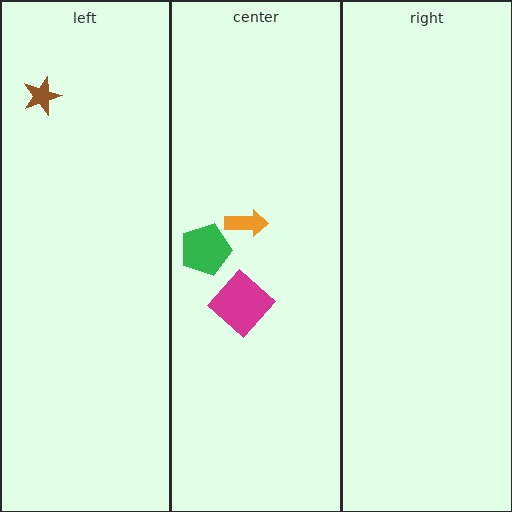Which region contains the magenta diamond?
The center region.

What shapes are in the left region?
The brown star.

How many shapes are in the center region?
3.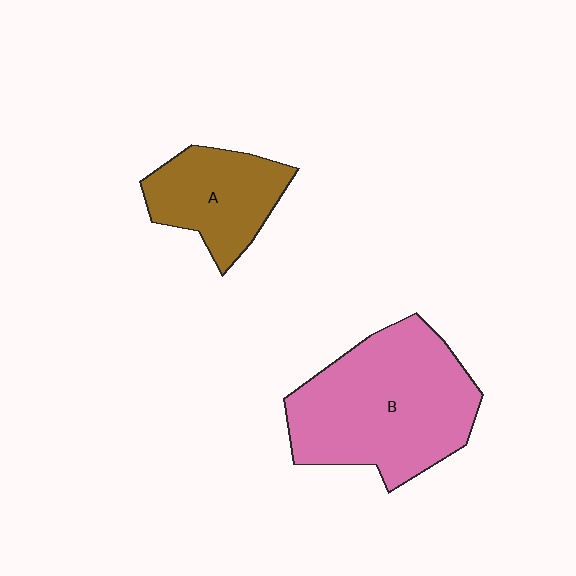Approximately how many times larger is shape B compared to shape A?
Approximately 1.9 times.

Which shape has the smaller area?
Shape A (brown).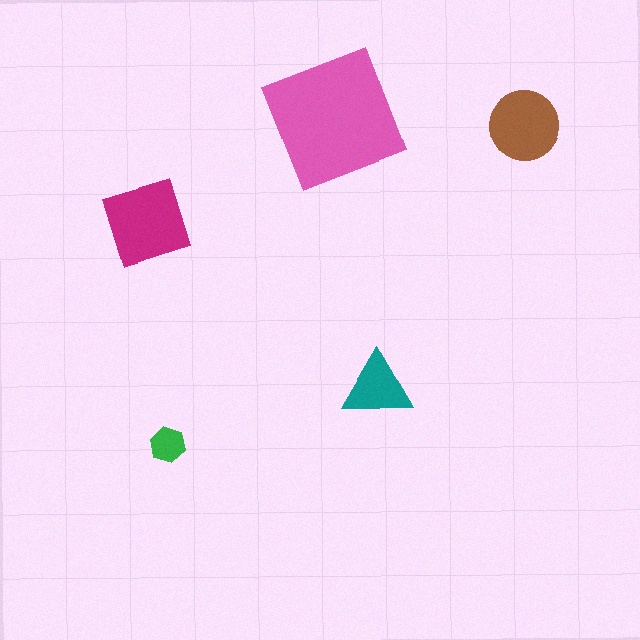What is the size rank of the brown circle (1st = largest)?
3rd.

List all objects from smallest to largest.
The green hexagon, the teal triangle, the brown circle, the magenta diamond, the pink square.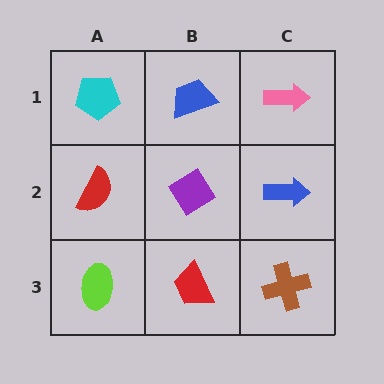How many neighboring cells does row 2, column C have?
3.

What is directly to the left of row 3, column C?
A red trapezoid.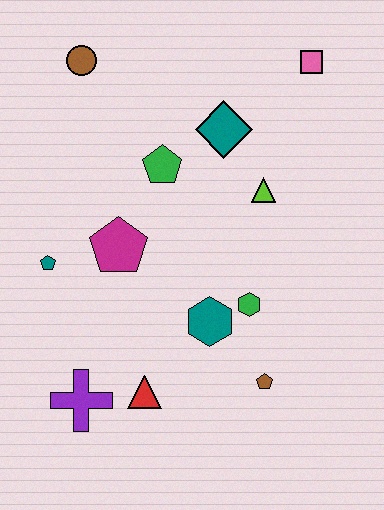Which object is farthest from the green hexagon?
The brown circle is farthest from the green hexagon.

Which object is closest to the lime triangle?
The teal diamond is closest to the lime triangle.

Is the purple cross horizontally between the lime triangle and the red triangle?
No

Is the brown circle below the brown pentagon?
No